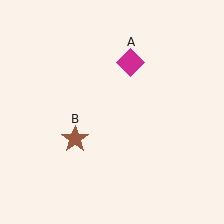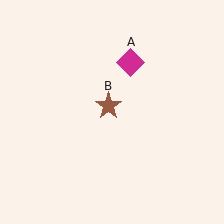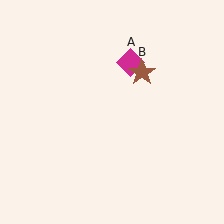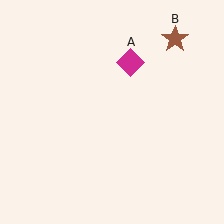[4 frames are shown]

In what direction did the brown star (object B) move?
The brown star (object B) moved up and to the right.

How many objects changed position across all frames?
1 object changed position: brown star (object B).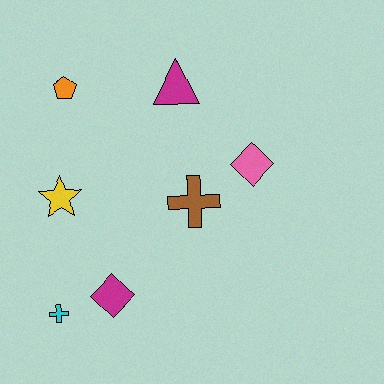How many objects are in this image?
There are 7 objects.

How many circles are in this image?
There are no circles.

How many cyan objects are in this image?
There is 1 cyan object.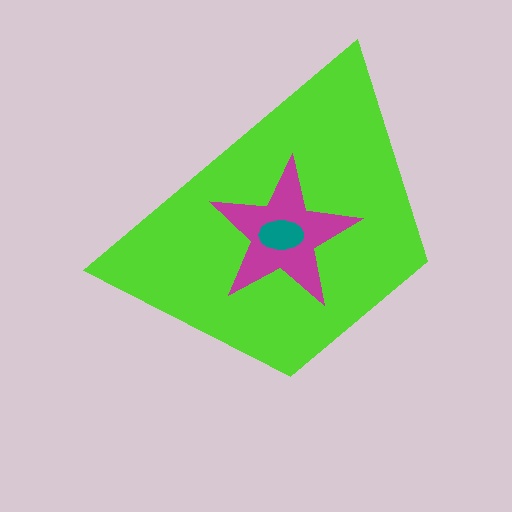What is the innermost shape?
The teal ellipse.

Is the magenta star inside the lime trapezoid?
Yes.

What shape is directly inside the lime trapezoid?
The magenta star.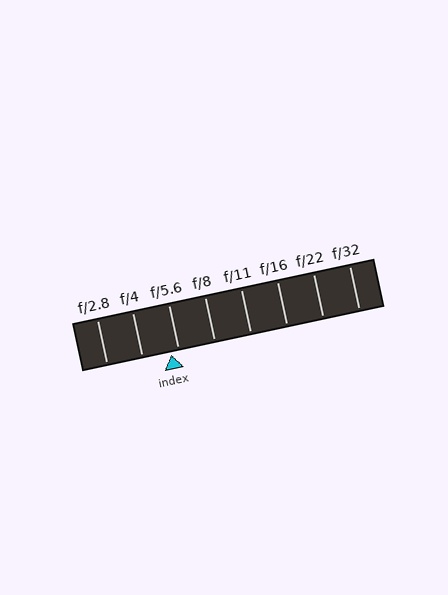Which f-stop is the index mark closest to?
The index mark is closest to f/5.6.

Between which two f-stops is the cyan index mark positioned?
The index mark is between f/4 and f/5.6.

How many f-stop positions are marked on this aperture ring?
There are 8 f-stop positions marked.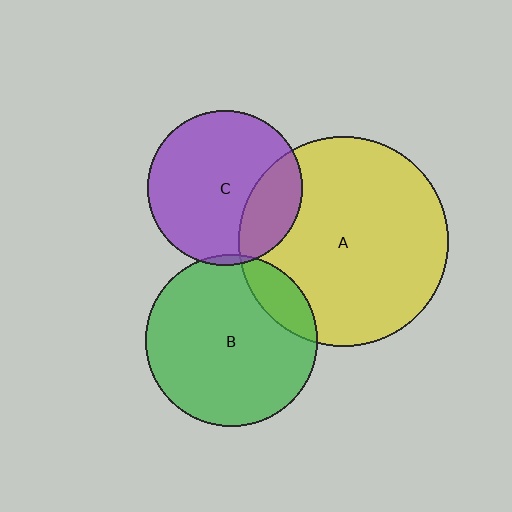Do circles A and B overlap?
Yes.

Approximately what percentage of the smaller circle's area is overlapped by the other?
Approximately 15%.